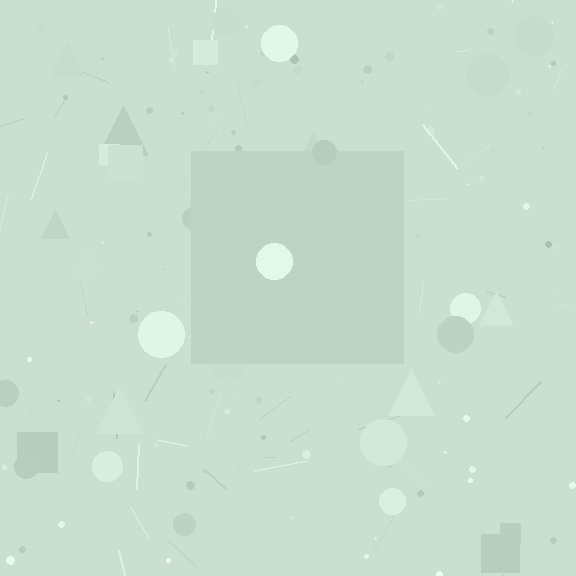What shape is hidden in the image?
A square is hidden in the image.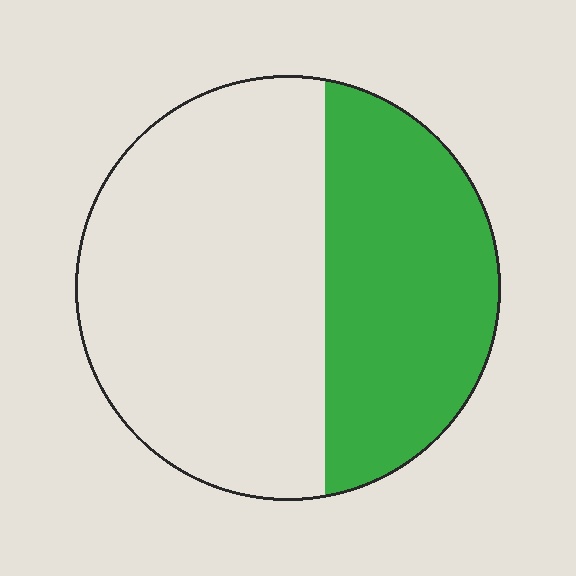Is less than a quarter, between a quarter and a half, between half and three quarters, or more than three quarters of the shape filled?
Between a quarter and a half.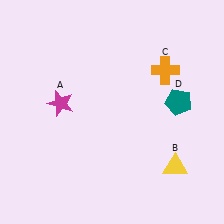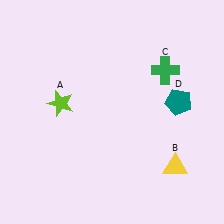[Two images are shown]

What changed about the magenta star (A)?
In Image 1, A is magenta. In Image 2, it changed to lime.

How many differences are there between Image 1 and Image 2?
There are 2 differences between the two images.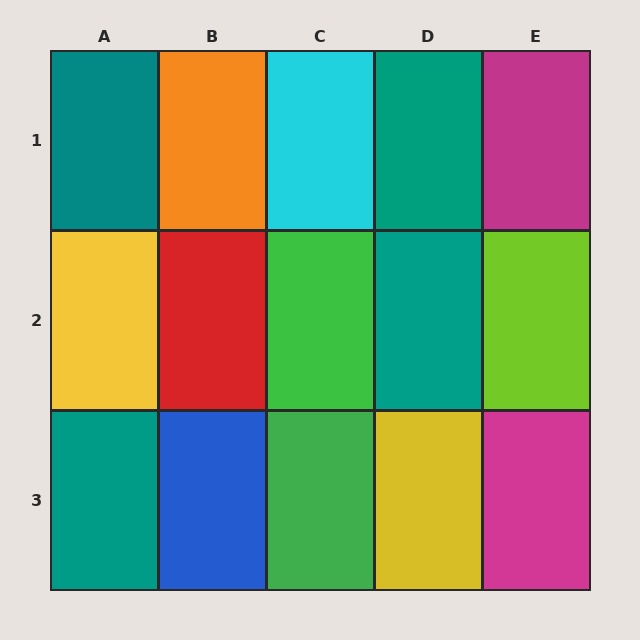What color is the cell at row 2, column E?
Lime.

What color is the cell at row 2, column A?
Yellow.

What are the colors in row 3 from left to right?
Teal, blue, green, yellow, magenta.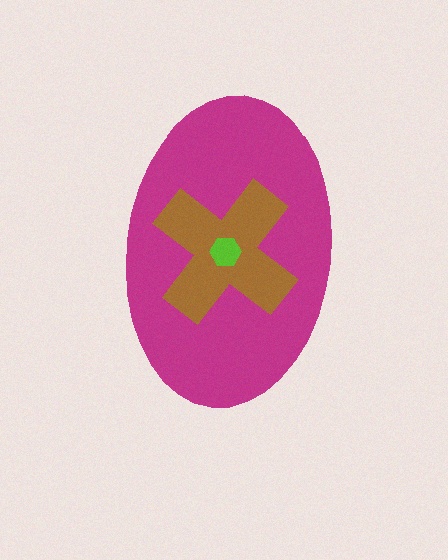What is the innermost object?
The lime hexagon.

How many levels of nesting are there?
3.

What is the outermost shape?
The magenta ellipse.